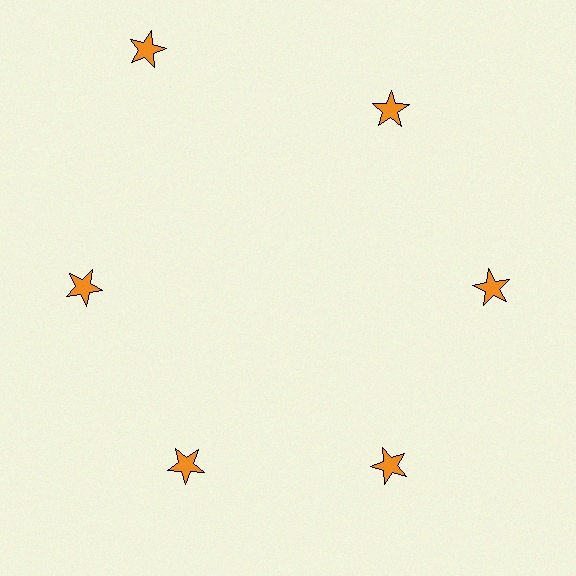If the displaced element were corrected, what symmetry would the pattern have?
It would have 6-fold rotational symmetry — the pattern would map onto itself every 60 degrees.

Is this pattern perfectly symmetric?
No. The 6 orange stars are arranged in a ring, but one element near the 11 o'clock position is pushed outward from the center, breaking the 6-fold rotational symmetry.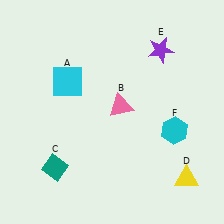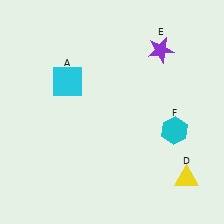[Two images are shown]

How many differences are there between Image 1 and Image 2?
There are 2 differences between the two images.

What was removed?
The pink triangle (B), the teal diamond (C) were removed in Image 2.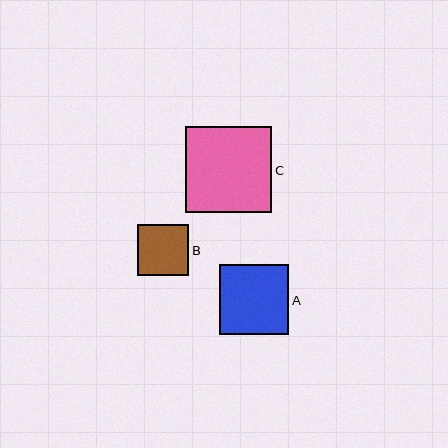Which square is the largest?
Square C is the largest with a size of approximately 86 pixels.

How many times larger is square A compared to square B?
Square A is approximately 1.4 times the size of square B.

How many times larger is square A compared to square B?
Square A is approximately 1.4 times the size of square B.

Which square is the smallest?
Square B is the smallest with a size of approximately 51 pixels.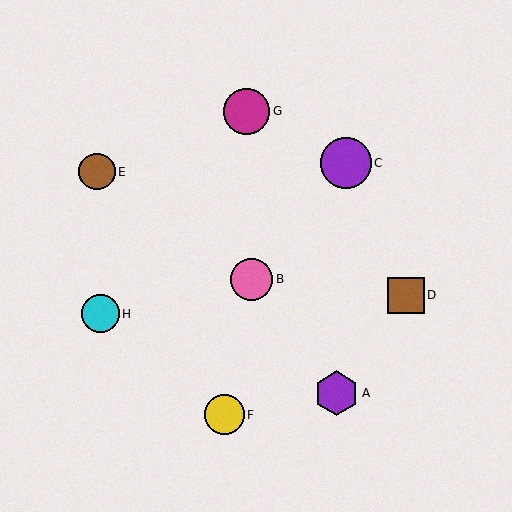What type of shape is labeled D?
Shape D is a brown square.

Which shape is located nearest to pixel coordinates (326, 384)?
The purple hexagon (labeled A) at (337, 393) is nearest to that location.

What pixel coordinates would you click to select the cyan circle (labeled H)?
Click at (100, 314) to select the cyan circle H.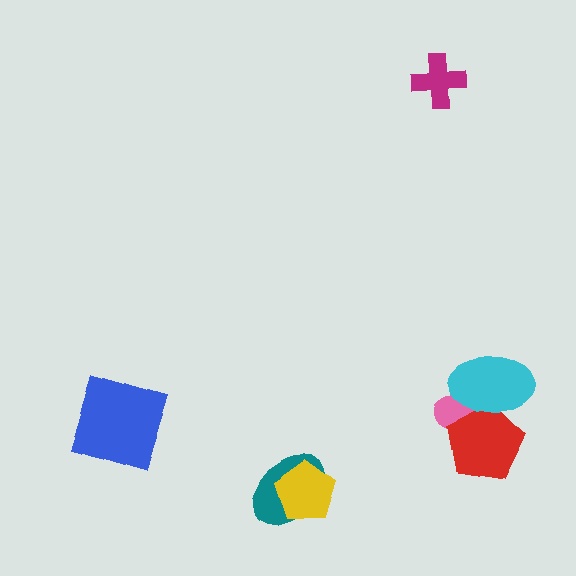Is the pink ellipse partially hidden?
Yes, it is partially covered by another shape.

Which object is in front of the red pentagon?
The cyan ellipse is in front of the red pentagon.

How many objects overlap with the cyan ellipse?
2 objects overlap with the cyan ellipse.